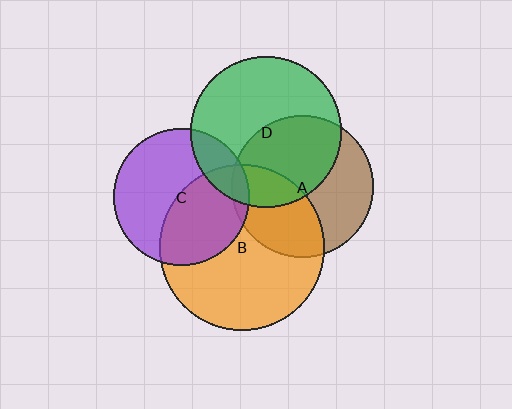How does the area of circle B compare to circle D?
Approximately 1.2 times.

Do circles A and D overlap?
Yes.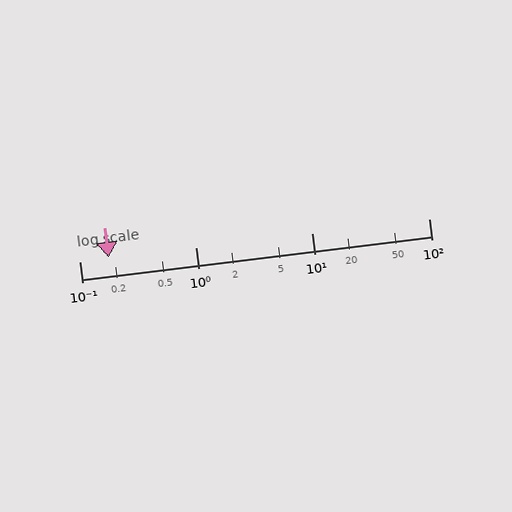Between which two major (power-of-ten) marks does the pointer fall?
The pointer is between 0.1 and 1.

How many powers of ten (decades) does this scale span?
The scale spans 3 decades, from 0.1 to 100.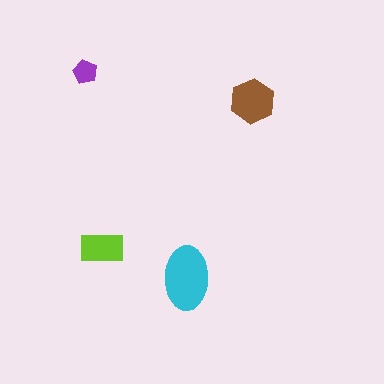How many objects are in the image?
There are 4 objects in the image.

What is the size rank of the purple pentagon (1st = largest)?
4th.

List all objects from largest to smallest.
The cyan ellipse, the brown hexagon, the lime rectangle, the purple pentagon.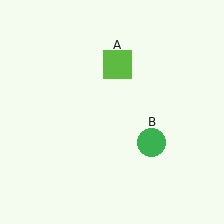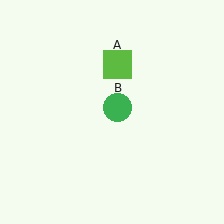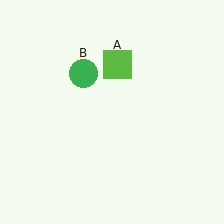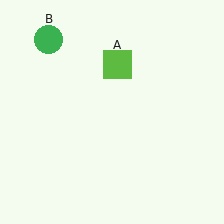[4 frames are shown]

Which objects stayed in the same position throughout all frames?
Lime square (object A) remained stationary.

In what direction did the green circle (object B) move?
The green circle (object B) moved up and to the left.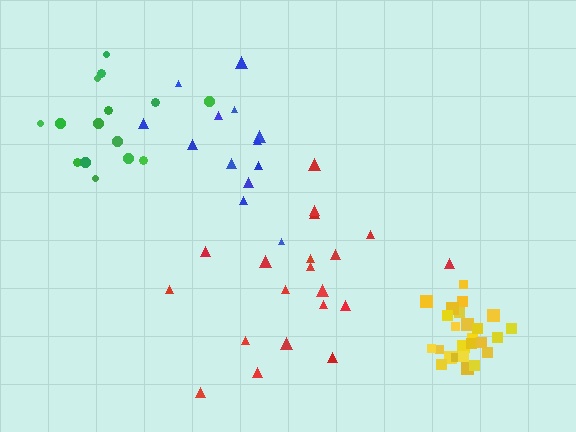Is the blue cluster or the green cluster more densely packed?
Blue.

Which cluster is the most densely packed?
Yellow.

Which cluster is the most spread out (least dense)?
Red.